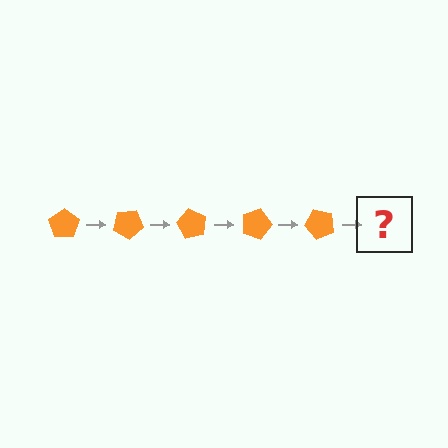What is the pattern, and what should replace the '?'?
The pattern is that the pentagon rotates 30 degrees each step. The '?' should be an orange pentagon rotated 150 degrees.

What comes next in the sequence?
The next element should be an orange pentagon rotated 150 degrees.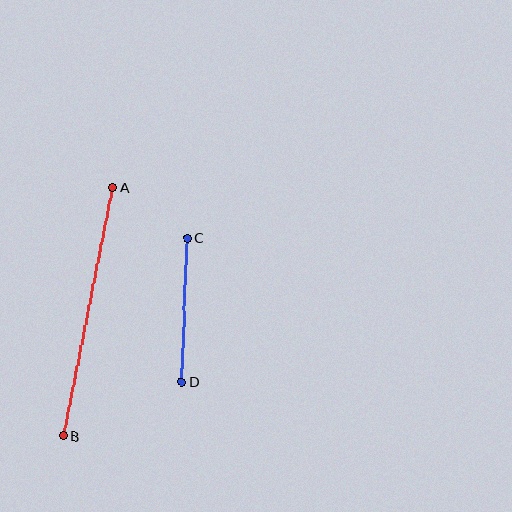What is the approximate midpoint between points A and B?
The midpoint is at approximately (88, 312) pixels.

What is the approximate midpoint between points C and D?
The midpoint is at approximately (184, 310) pixels.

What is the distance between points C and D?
The distance is approximately 144 pixels.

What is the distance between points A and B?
The distance is approximately 253 pixels.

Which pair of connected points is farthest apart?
Points A and B are farthest apart.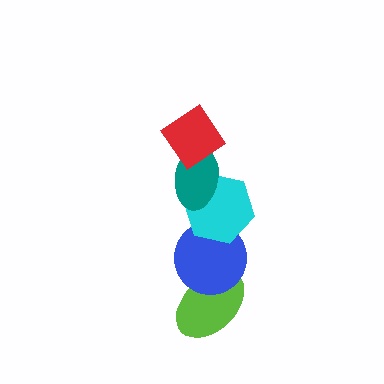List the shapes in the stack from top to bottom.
From top to bottom: the red diamond, the teal ellipse, the cyan hexagon, the blue circle, the lime ellipse.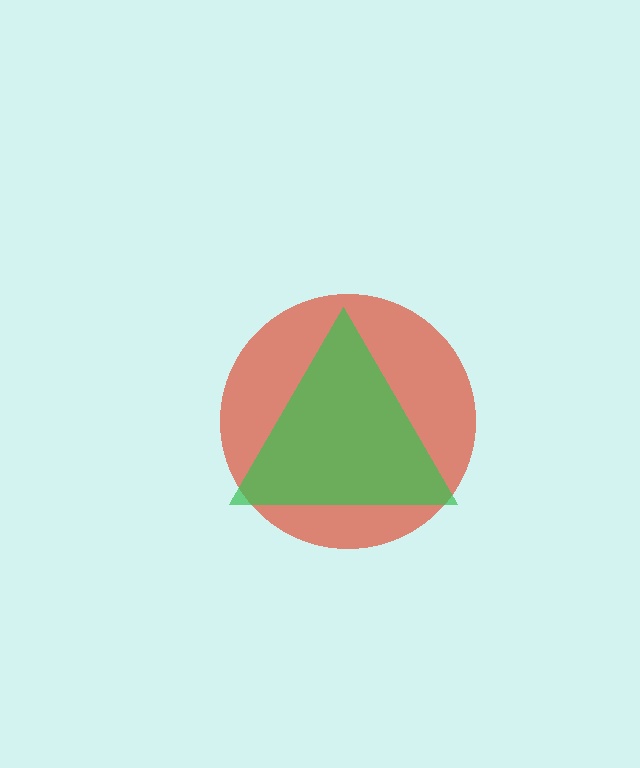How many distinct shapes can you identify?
There are 2 distinct shapes: a red circle, a green triangle.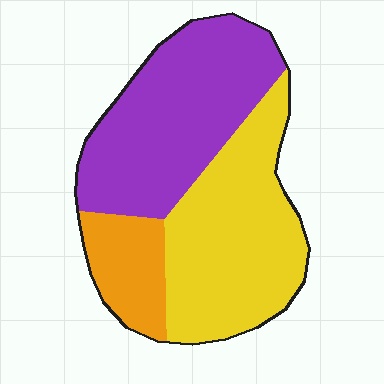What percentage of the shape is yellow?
Yellow covers roughly 40% of the shape.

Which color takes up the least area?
Orange, at roughly 15%.